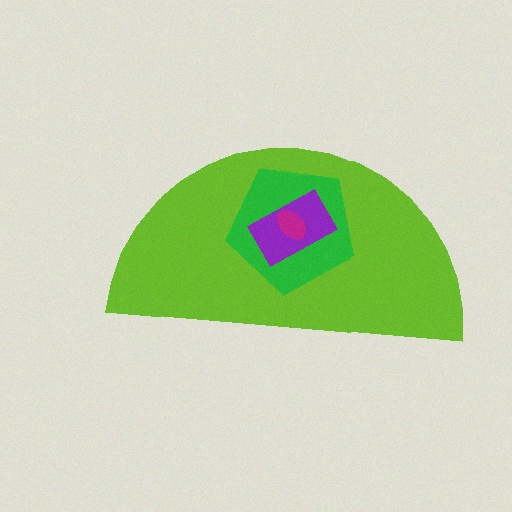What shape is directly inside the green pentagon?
The purple rectangle.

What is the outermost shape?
The lime semicircle.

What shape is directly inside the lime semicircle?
The green pentagon.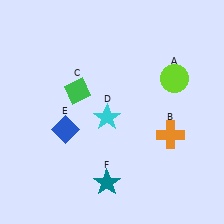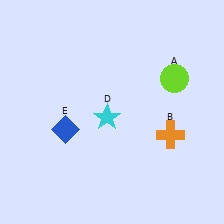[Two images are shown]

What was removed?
The green diamond (C), the teal star (F) were removed in Image 2.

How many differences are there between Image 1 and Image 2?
There are 2 differences between the two images.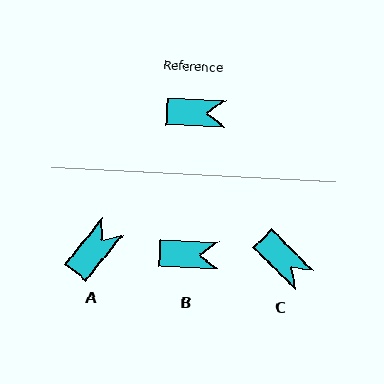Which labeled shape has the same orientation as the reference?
B.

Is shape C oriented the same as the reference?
No, it is off by about 42 degrees.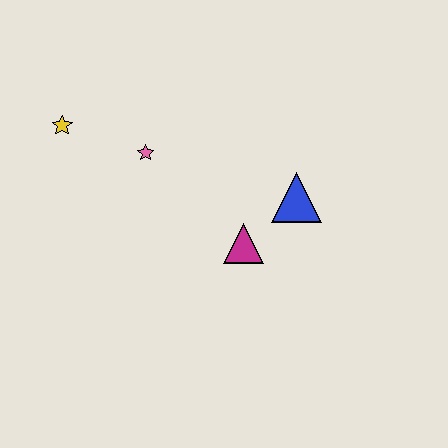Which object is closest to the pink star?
The yellow star is closest to the pink star.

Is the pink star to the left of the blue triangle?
Yes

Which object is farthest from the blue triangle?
The yellow star is farthest from the blue triangle.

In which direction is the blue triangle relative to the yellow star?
The blue triangle is to the right of the yellow star.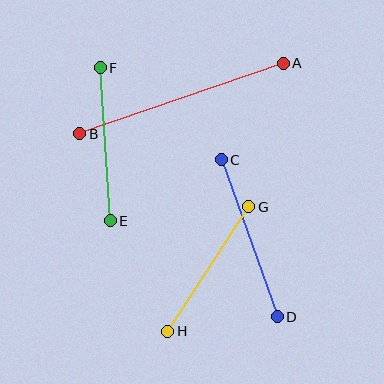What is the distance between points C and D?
The distance is approximately 166 pixels.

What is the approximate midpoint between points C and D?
The midpoint is at approximately (249, 238) pixels.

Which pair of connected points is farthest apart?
Points A and B are farthest apart.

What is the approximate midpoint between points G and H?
The midpoint is at approximately (208, 269) pixels.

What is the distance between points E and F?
The distance is approximately 153 pixels.